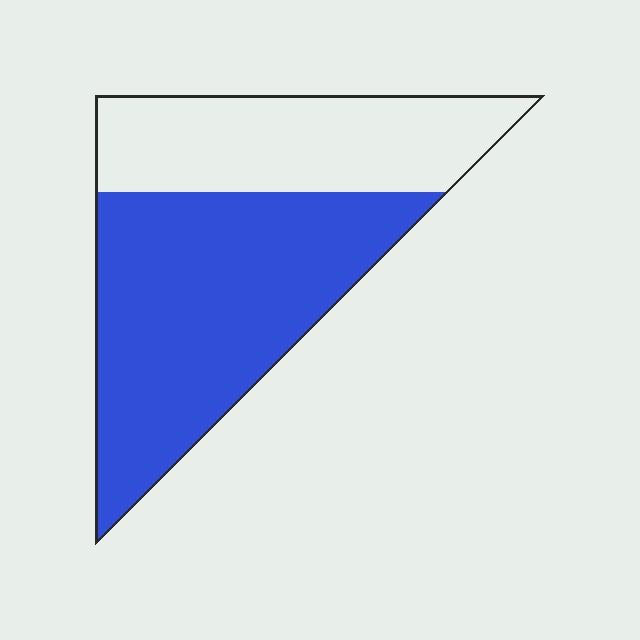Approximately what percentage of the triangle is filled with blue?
Approximately 60%.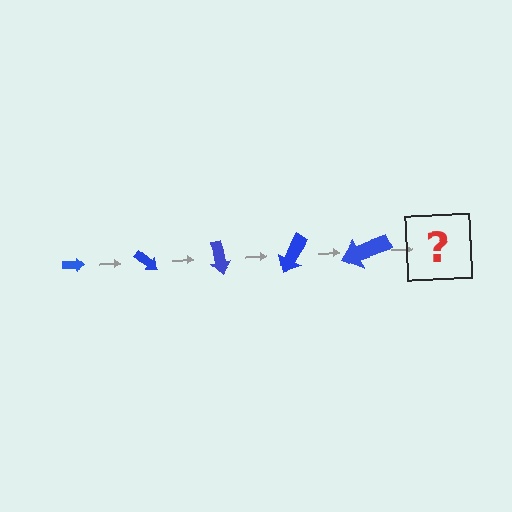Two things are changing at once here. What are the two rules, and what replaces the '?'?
The two rules are that the arrow grows larger each step and it rotates 40 degrees each step. The '?' should be an arrow, larger than the previous one and rotated 200 degrees from the start.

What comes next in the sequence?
The next element should be an arrow, larger than the previous one and rotated 200 degrees from the start.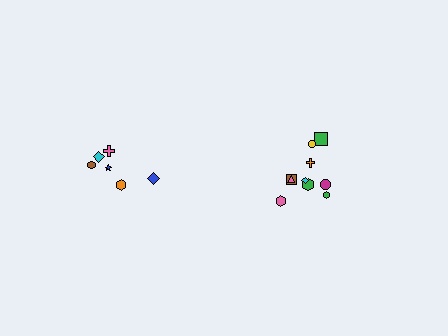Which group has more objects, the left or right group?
The right group.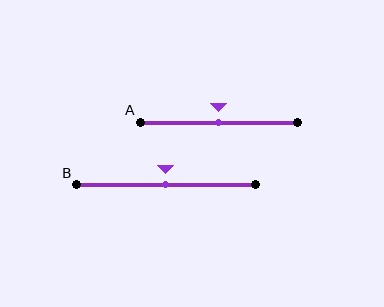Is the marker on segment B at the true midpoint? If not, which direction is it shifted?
Yes, the marker on segment B is at the true midpoint.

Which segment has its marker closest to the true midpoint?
Segment A has its marker closest to the true midpoint.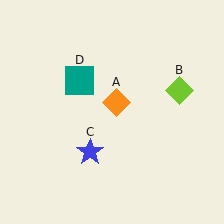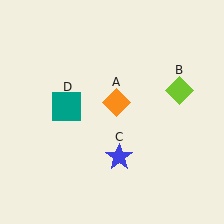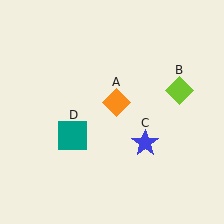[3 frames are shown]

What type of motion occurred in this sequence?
The blue star (object C), teal square (object D) rotated counterclockwise around the center of the scene.